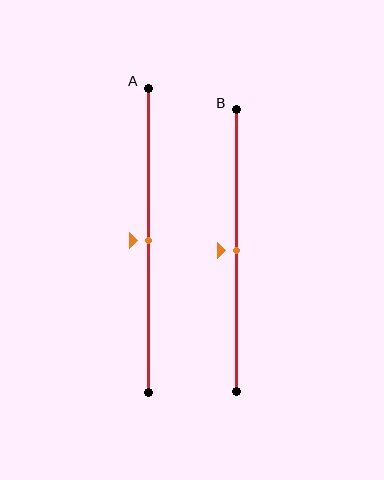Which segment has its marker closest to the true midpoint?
Segment A has its marker closest to the true midpoint.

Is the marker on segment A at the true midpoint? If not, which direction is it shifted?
Yes, the marker on segment A is at the true midpoint.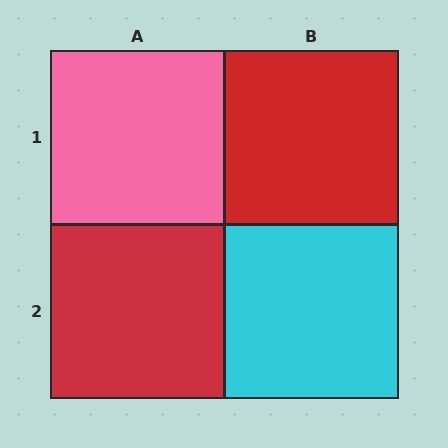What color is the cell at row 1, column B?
Red.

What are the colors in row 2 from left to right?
Red, cyan.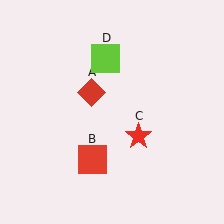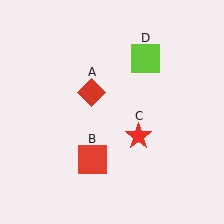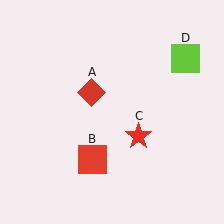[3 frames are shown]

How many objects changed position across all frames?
1 object changed position: lime square (object D).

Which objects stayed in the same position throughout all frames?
Red diamond (object A) and red square (object B) and red star (object C) remained stationary.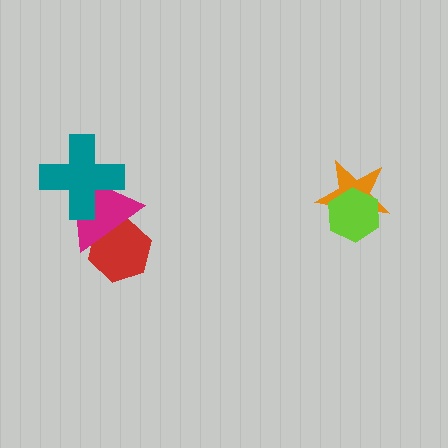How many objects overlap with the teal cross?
1 object overlaps with the teal cross.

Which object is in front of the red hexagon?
The magenta triangle is in front of the red hexagon.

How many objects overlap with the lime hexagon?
1 object overlaps with the lime hexagon.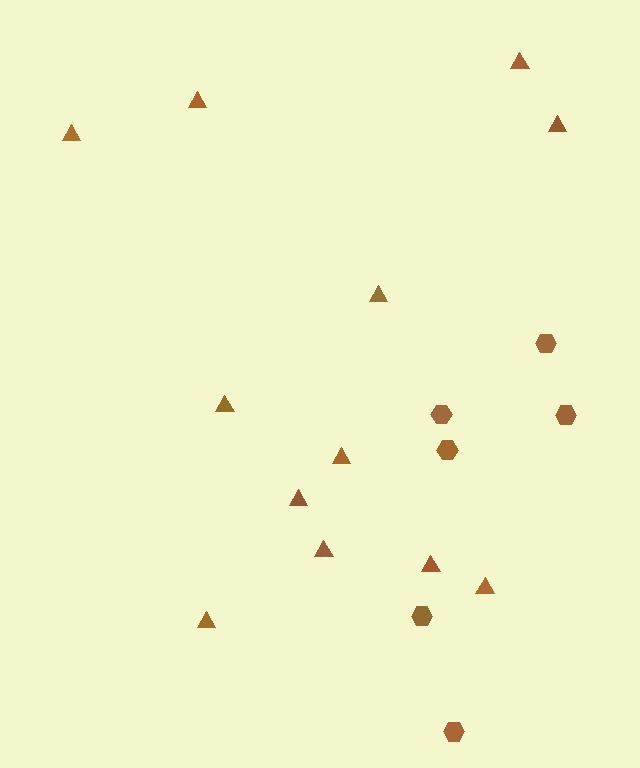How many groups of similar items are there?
There are 2 groups: one group of triangles (12) and one group of hexagons (6).